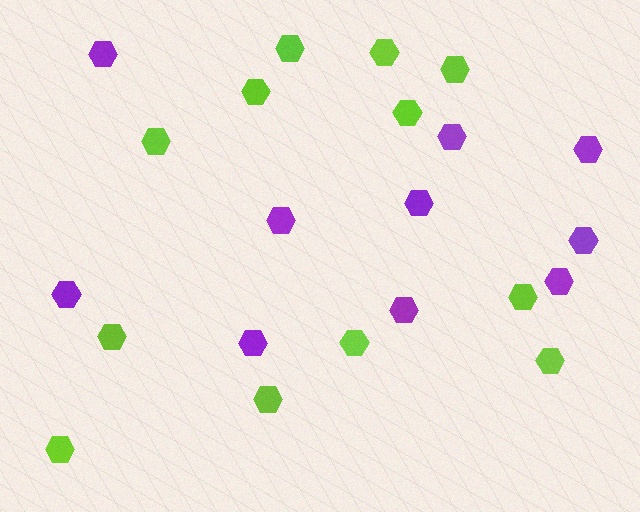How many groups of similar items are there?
There are 2 groups: one group of purple hexagons (10) and one group of lime hexagons (12).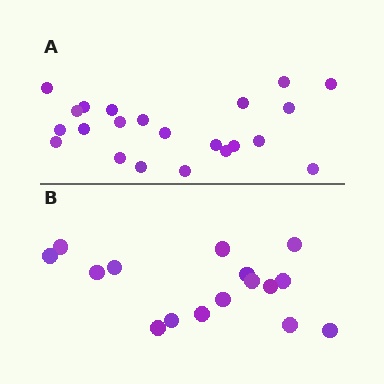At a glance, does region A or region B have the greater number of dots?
Region A (the top region) has more dots.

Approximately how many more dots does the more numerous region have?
Region A has about 6 more dots than region B.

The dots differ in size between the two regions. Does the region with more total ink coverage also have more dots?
No. Region B has more total ink coverage because its dots are larger, but region A actually contains more individual dots. Total area can be misleading — the number of items is what matters here.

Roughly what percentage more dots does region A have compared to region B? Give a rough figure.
About 40% more.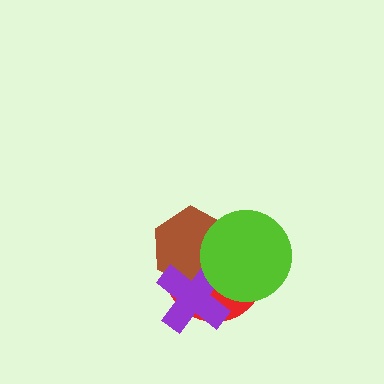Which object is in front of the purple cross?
The lime circle is in front of the purple cross.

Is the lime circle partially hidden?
No, no other shape covers it.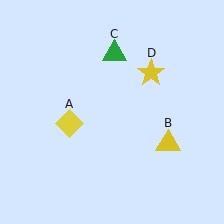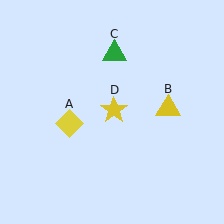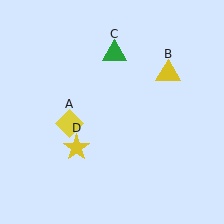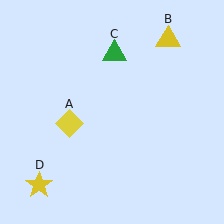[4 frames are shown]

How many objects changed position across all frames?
2 objects changed position: yellow triangle (object B), yellow star (object D).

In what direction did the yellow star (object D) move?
The yellow star (object D) moved down and to the left.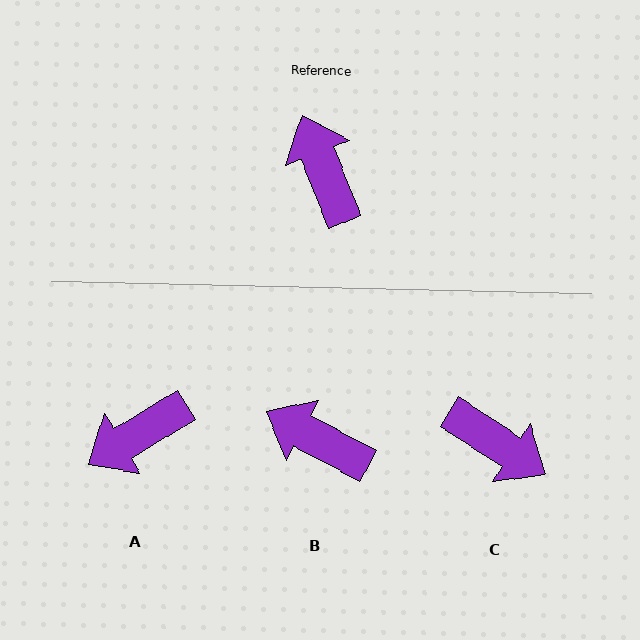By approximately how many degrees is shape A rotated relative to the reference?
Approximately 99 degrees counter-clockwise.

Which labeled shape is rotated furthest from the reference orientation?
C, about 145 degrees away.